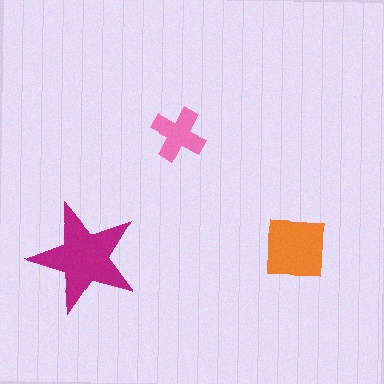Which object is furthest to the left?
The magenta star is leftmost.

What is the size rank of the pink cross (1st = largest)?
3rd.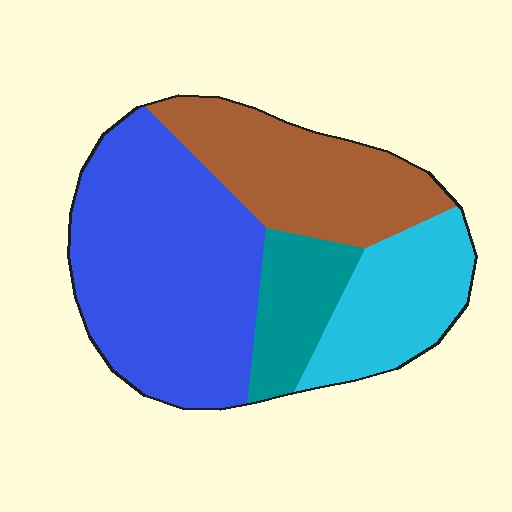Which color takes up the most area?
Blue, at roughly 45%.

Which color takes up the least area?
Teal, at roughly 10%.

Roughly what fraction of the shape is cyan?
Cyan covers about 20% of the shape.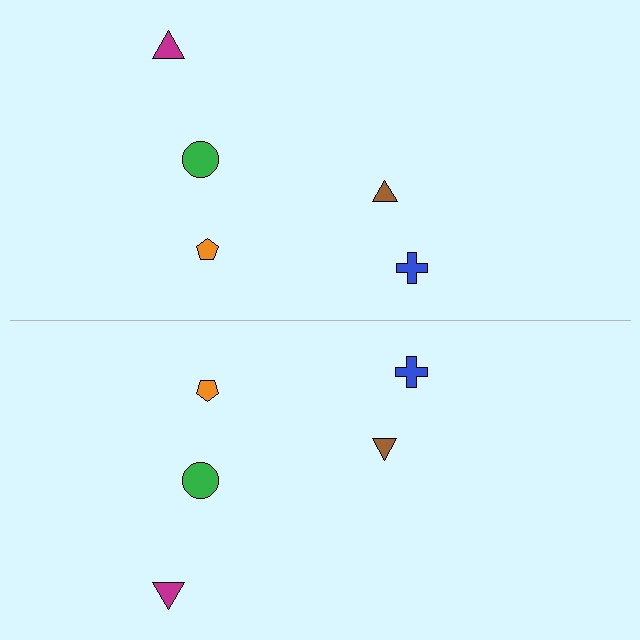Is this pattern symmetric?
Yes, this pattern has bilateral (reflection) symmetry.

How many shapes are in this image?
There are 10 shapes in this image.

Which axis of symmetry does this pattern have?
The pattern has a horizontal axis of symmetry running through the center of the image.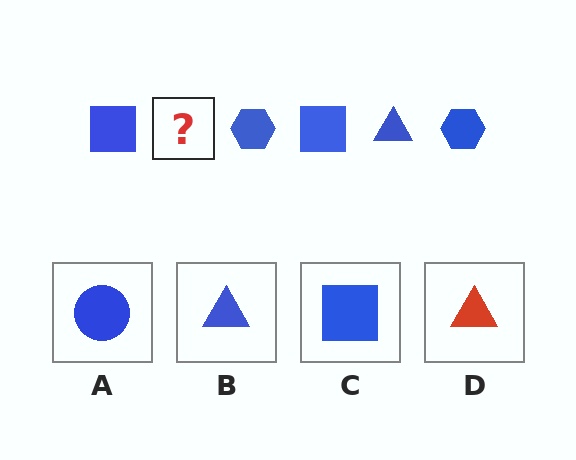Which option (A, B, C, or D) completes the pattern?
B.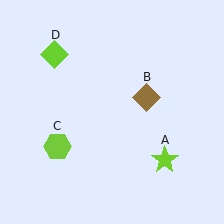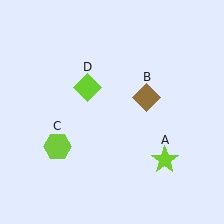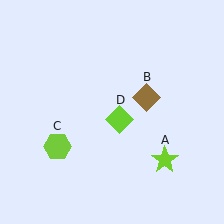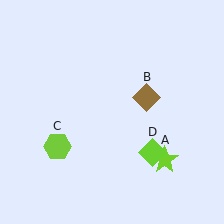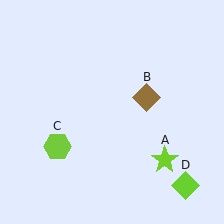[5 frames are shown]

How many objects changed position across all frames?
1 object changed position: lime diamond (object D).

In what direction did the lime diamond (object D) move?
The lime diamond (object D) moved down and to the right.